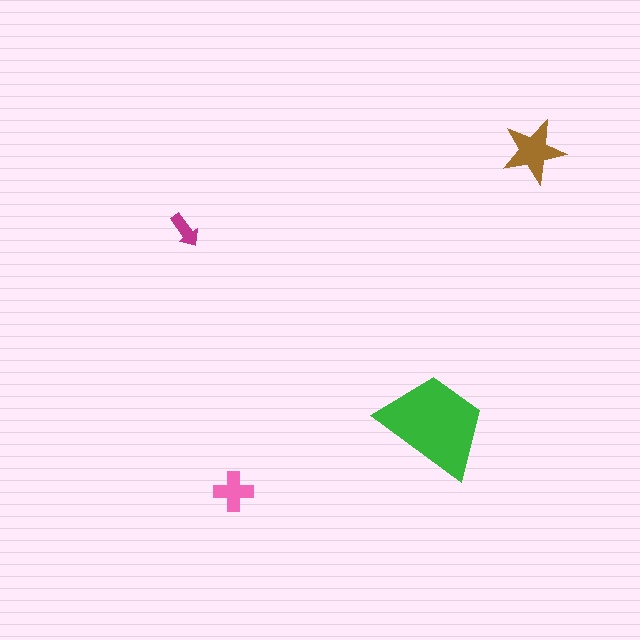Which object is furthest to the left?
The magenta arrow is leftmost.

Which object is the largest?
The green trapezoid.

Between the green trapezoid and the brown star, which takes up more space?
The green trapezoid.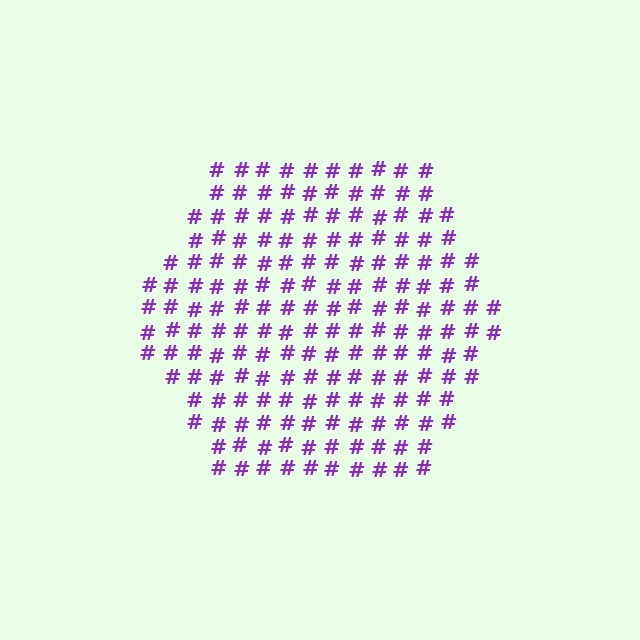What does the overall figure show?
The overall figure shows a hexagon.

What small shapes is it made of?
It is made of small hash symbols.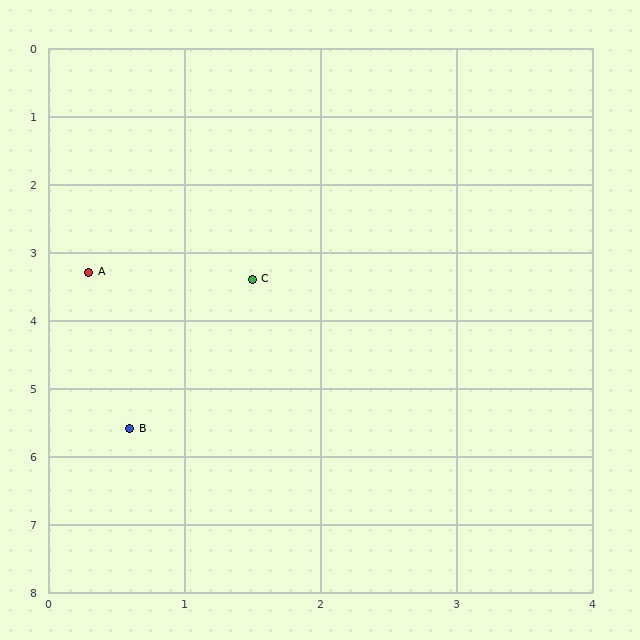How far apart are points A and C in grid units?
Points A and C are about 1.2 grid units apart.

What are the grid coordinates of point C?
Point C is at approximately (1.5, 3.4).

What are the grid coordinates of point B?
Point B is at approximately (0.6, 5.6).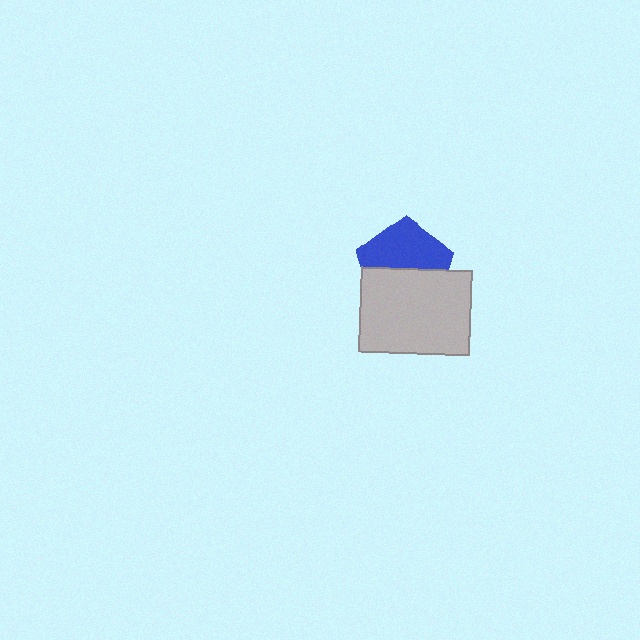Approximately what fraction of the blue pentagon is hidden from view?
Roughly 48% of the blue pentagon is hidden behind the light gray rectangle.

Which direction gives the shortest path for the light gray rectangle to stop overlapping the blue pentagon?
Moving down gives the shortest separation.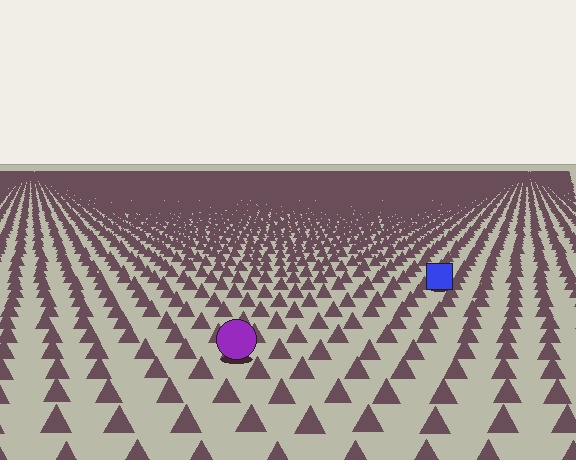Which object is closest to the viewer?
The purple circle is closest. The texture marks near it are larger and more spread out.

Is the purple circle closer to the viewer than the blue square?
Yes. The purple circle is closer — you can tell from the texture gradient: the ground texture is coarser near it.